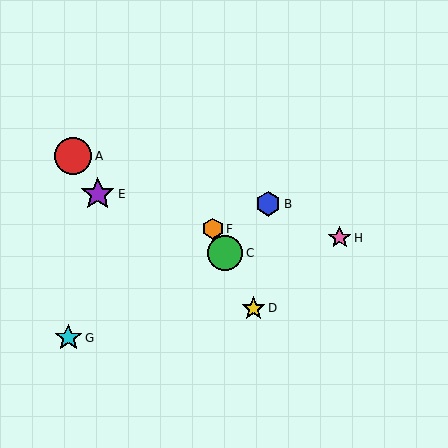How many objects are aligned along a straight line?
3 objects (C, D, F) are aligned along a straight line.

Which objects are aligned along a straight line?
Objects C, D, F are aligned along a straight line.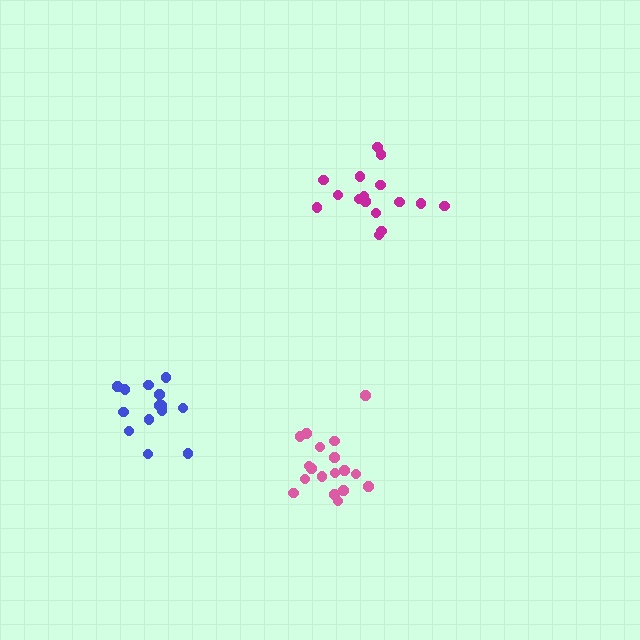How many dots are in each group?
Group 1: 18 dots, Group 2: 16 dots, Group 3: 14 dots (48 total).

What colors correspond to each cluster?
The clusters are colored: pink, magenta, blue.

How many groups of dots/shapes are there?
There are 3 groups.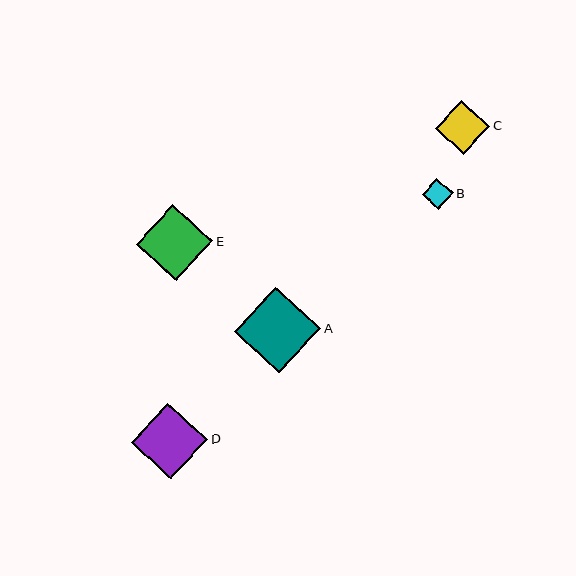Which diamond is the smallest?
Diamond B is the smallest with a size of approximately 31 pixels.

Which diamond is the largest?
Diamond A is the largest with a size of approximately 86 pixels.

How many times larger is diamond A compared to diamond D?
Diamond A is approximately 1.1 times the size of diamond D.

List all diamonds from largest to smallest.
From largest to smallest: A, E, D, C, B.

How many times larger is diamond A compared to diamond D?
Diamond A is approximately 1.1 times the size of diamond D.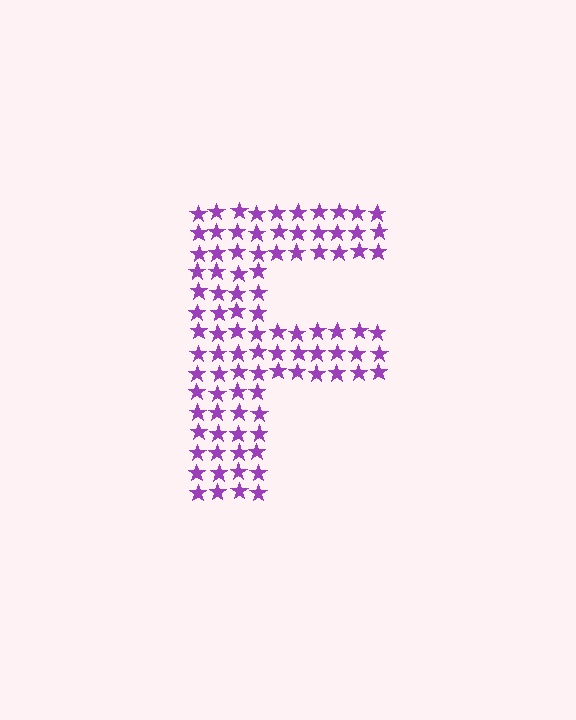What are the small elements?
The small elements are stars.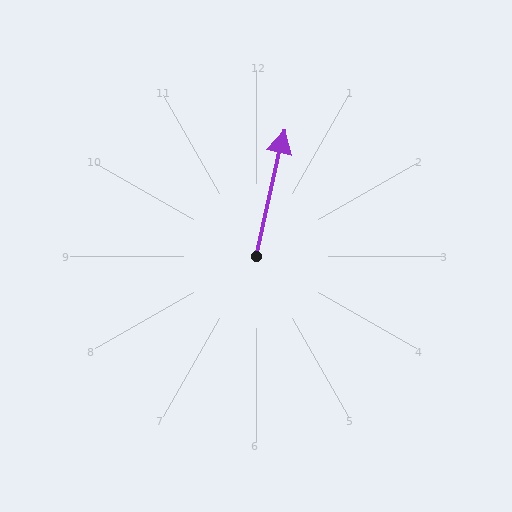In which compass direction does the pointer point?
North.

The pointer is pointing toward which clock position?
Roughly 12 o'clock.